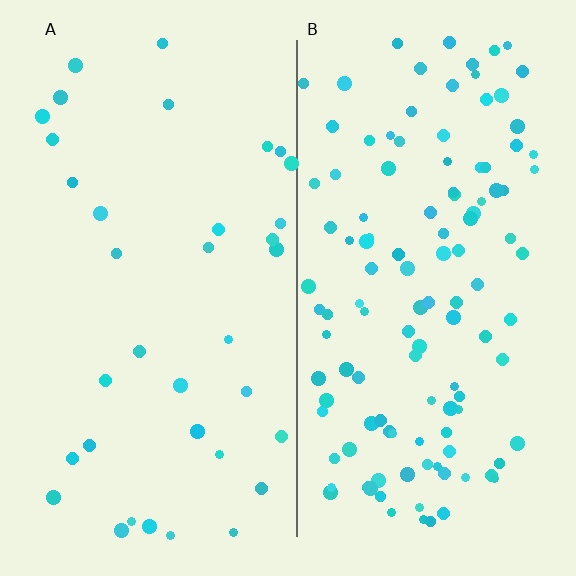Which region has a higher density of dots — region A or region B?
B (the right).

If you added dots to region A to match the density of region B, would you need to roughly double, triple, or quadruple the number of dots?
Approximately triple.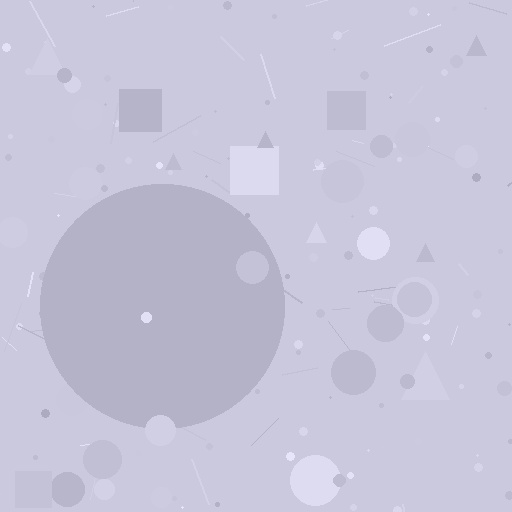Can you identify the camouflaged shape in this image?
The camouflaged shape is a circle.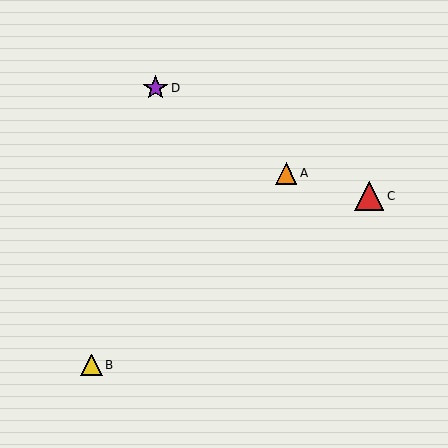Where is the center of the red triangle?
The center of the red triangle is at (369, 196).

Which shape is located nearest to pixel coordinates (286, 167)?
The orange triangle (labeled A) at (286, 173) is nearest to that location.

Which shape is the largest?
The red triangle (labeled C) is the largest.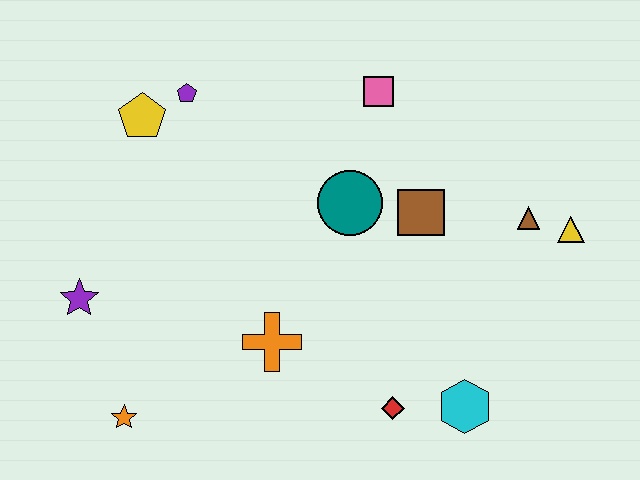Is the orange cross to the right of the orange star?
Yes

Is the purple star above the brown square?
No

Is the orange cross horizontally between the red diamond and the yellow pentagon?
Yes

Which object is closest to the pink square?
The teal circle is closest to the pink square.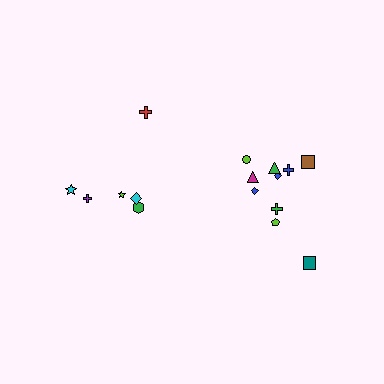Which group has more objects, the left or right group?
The right group.